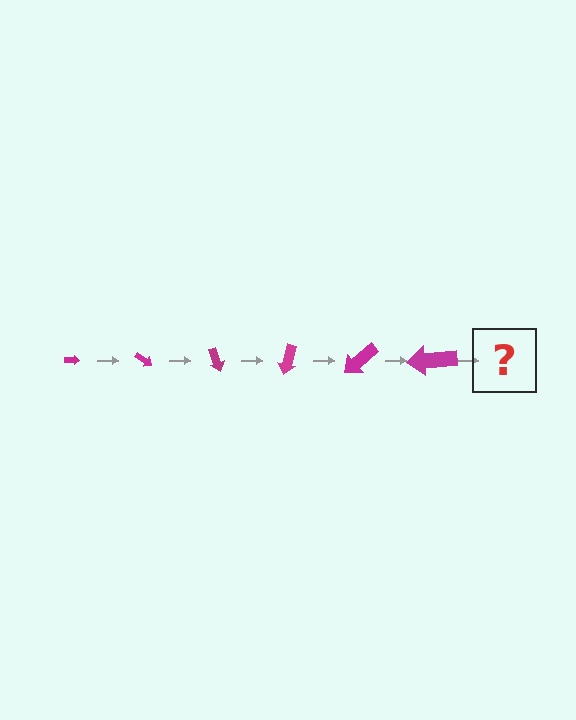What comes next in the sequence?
The next element should be an arrow, larger than the previous one and rotated 210 degrees from the start.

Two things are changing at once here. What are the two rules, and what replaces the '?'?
The two rules are that the arrow grows larger each step and it rotates 35 degrees each step. The '?' should be an arrow, larger than the previous one and rotated 210 degrees from the start.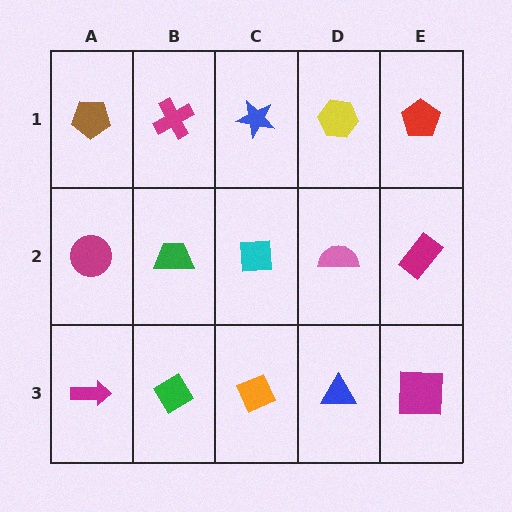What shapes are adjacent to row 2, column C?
A blue star (row 1, column C), an orange diamond (row 3, column C), a green trapezoid (row 2, column B), a pink semicircle (row 2, column D).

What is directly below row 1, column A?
A magenta circle.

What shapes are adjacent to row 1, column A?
A magenta circle (row 2, column A), a magenta cross (row 1, column B).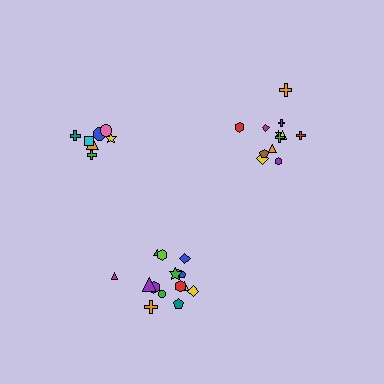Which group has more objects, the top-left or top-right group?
The top-right group.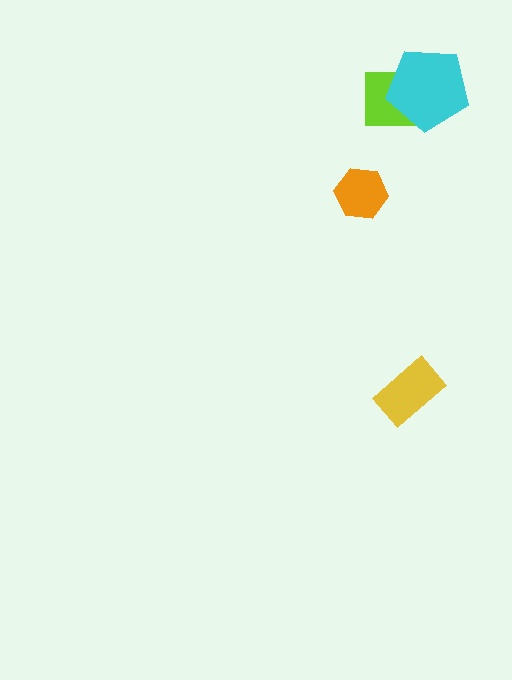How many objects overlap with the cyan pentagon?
1 object overlaps with the cyan pentagon.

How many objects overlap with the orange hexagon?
0 objects overlap with the orange hexagon.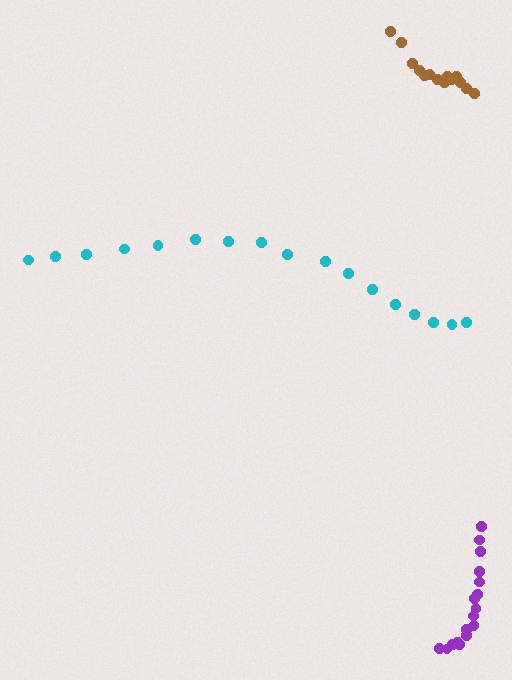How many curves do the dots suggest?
There are 3 distinct paths.